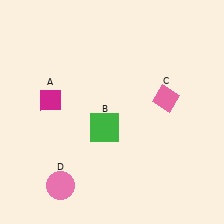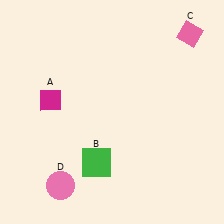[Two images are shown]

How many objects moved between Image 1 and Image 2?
2 objects moved between the two images.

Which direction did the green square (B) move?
The green square (B) moved down.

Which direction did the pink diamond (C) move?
The pink diamond (C) moved up.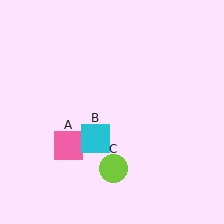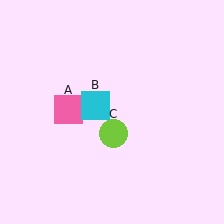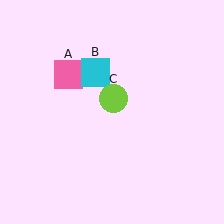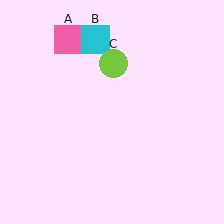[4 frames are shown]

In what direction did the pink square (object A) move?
The pink square (object A) moved up.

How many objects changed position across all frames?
3 objects changed position: pink square (object A), cyan square (object B), lime circle (object C).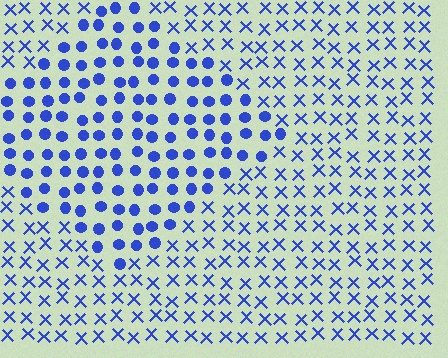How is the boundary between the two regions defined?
The boundary is defined by a change in element shape: circles inside vs. X marks outside. All elements share the same color and spacing.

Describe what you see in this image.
The image is filled with small blue elements arranged in a uniform grid. A diamond-shaped region contains circles, while the surrounding area contains X marks. The boundary is defined purely by the change in element shape.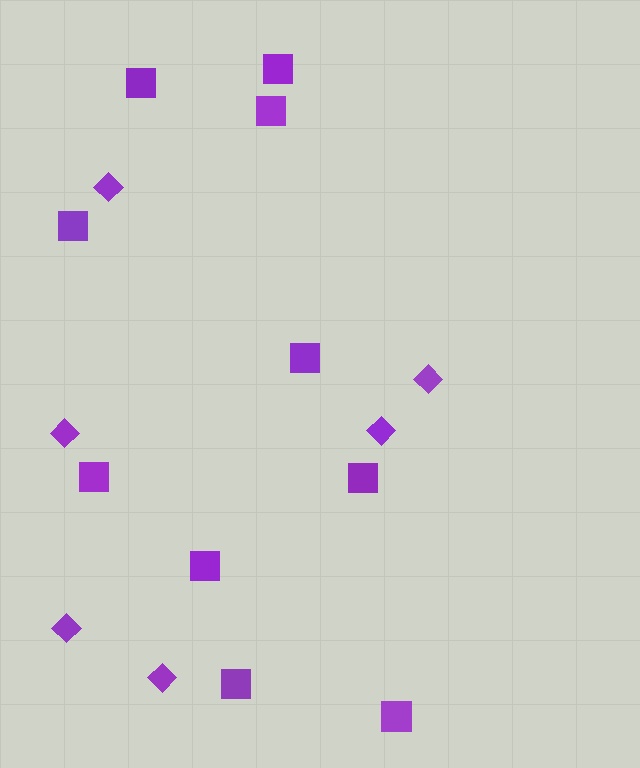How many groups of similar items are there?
There are 2 groups: one group of squares (10) and one group of diamonds (6).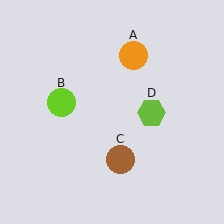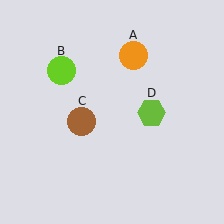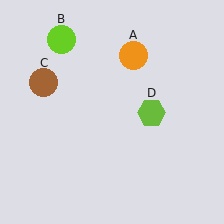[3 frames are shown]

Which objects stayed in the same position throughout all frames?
Orange circle (object A) and lime hexagon (object D) remained stationary.